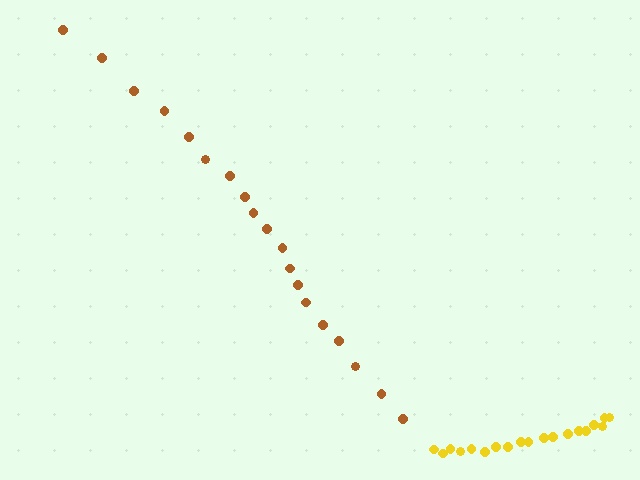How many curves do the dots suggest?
There are 2 distinct paths.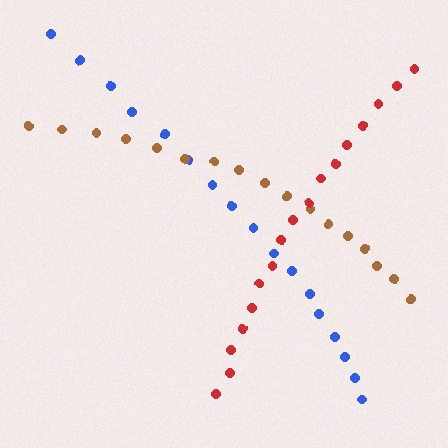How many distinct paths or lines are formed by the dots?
There are 3 distinct paths.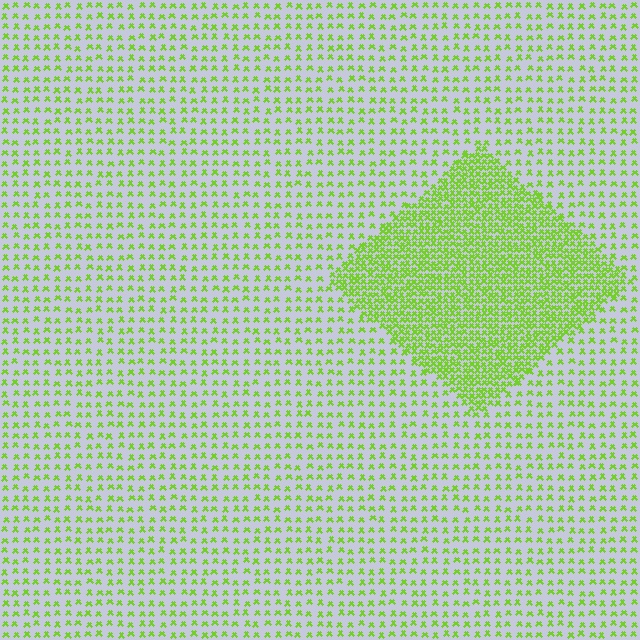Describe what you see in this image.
The image contains small lime elements arranged at two different densities. A diamond-shaped region is visible where the elements are more densely packed than the surrounding area.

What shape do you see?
I see a diamond.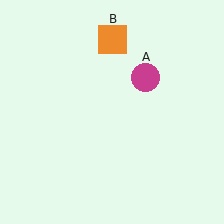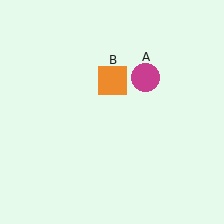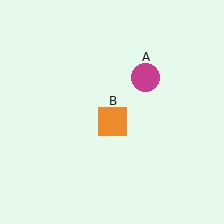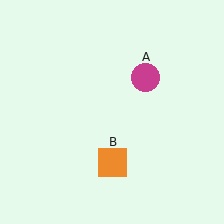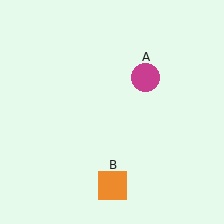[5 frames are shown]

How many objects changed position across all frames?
1 object changed position: orange square (object B).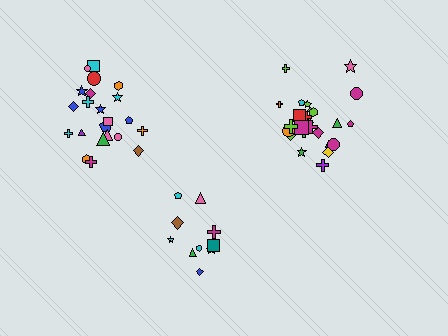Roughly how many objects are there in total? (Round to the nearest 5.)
Roughly 55 objects in total.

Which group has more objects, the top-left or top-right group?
The top-right group.